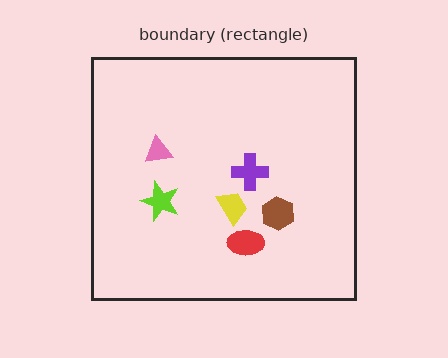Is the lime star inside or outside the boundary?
Inside.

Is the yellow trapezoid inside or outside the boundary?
Inside.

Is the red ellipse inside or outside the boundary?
Inside.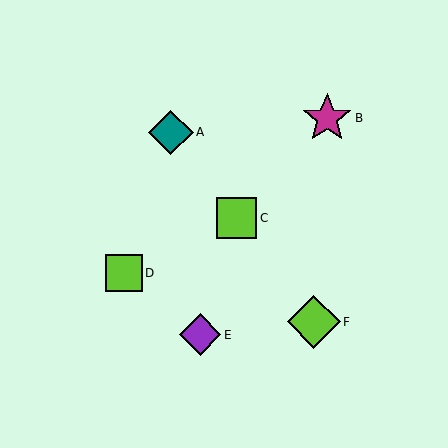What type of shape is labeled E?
Shape E is a purple diamond.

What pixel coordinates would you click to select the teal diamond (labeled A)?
Click at (171, 132) to select the teal diamond A.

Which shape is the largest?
The lime diamond (labeled F) is the largest.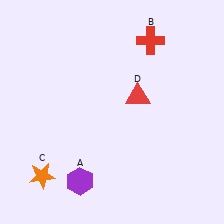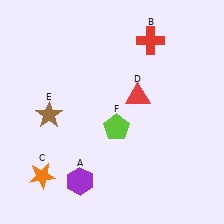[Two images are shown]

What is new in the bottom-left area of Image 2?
A brown star (E) was added in the bottom-left area of Image 2.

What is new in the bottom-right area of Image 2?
A lime pentagon (F) was added in the bottom-right area of Image 2.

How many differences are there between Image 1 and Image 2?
There are 2 differences between the two images.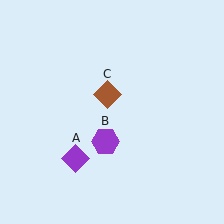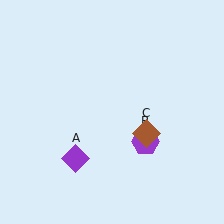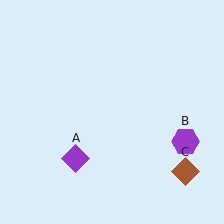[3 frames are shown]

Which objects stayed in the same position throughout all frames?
Purple diamond (object A) remained stationary.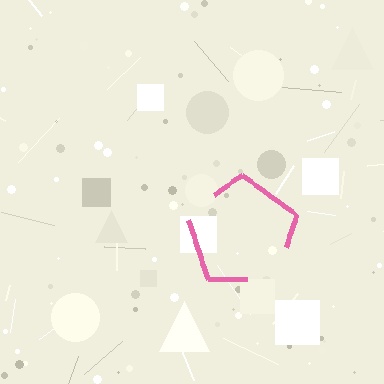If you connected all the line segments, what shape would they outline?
They would outline a pentagon.